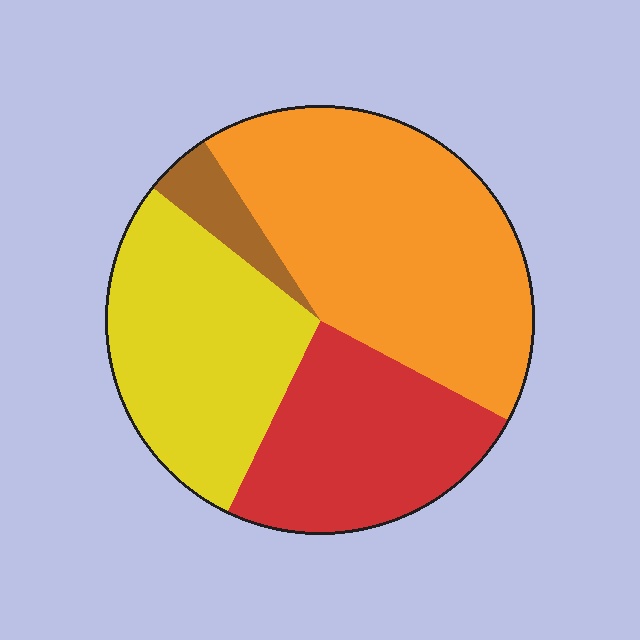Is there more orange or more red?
Orange.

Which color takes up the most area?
Orange, at roughly 40%.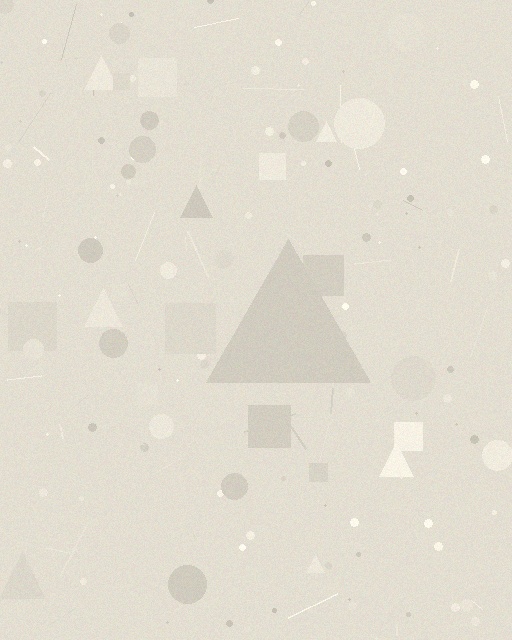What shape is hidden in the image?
A triangle is hidden in the image.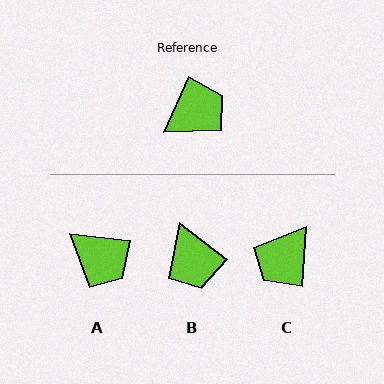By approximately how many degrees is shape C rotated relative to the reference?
Approximately 160 degrees clockwise.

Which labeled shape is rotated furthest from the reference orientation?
C, about 160 degrees away.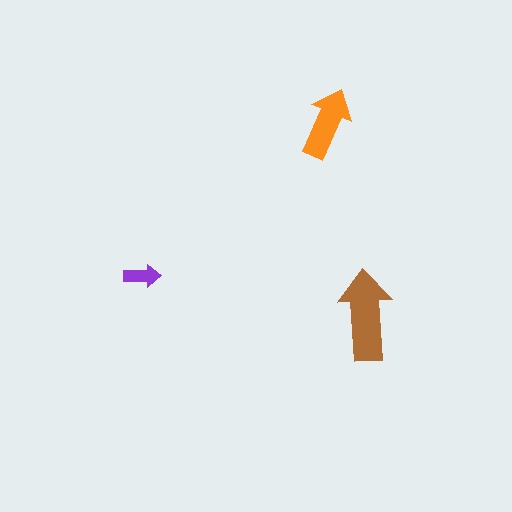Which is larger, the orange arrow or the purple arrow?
The orange one.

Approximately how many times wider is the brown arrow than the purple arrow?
About 2.5 times wider.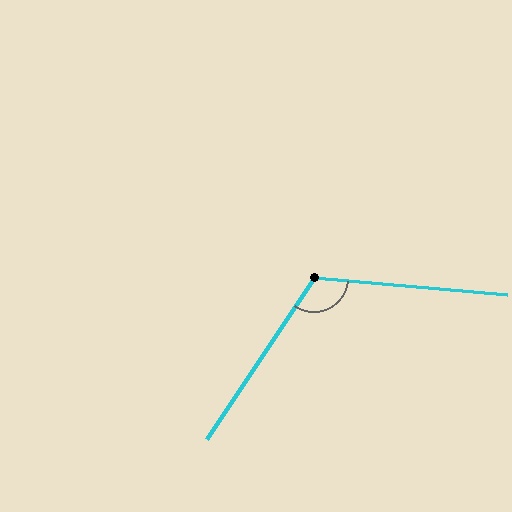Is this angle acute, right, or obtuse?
It is obtuse.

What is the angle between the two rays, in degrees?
Approximately 119 degrees.